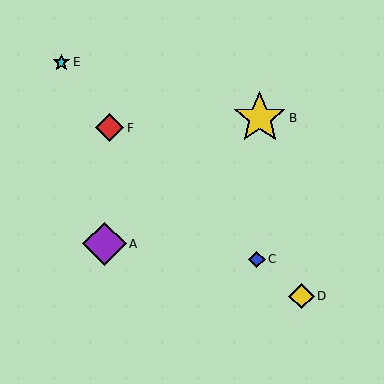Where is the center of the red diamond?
The center of the red diamond is at (110, 128).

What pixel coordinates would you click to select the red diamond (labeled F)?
Click at (110, 128) to select the red diamond F.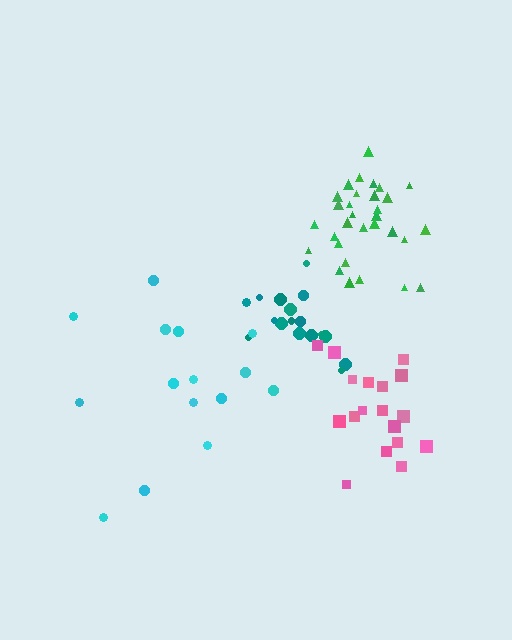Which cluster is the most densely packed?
Green.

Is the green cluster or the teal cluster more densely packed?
Green.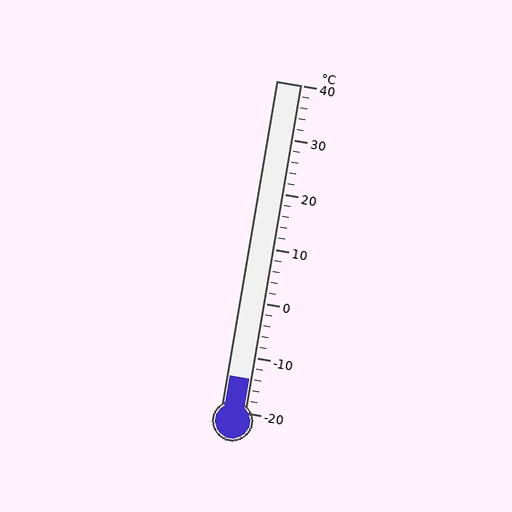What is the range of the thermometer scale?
The thermometer scale ranges from -20°C to 40°C.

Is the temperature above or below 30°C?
The temperature is below 30°C.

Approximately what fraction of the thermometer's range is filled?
The thermometer is filled to approximately 10% of its range.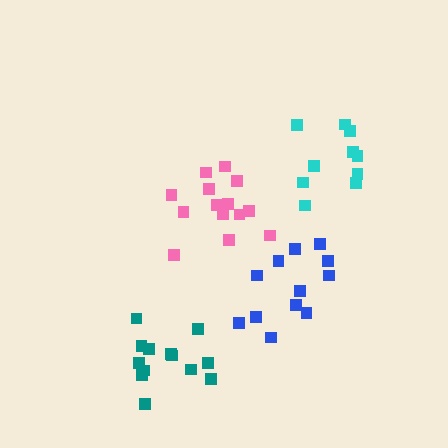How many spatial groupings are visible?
There are 4 spatial groupings.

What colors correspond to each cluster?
The clusters are colored: cyan, blue, teal, pink.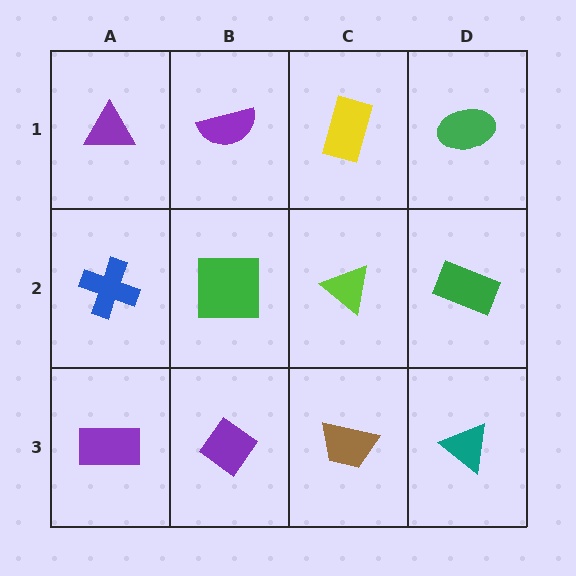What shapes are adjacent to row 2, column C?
A yellow rectangle (row 1, column C), a brown trapezoid (row 3, column C), a green square (row 2, column B), a green rectangle (row 2, column D).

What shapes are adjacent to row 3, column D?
A green rectangle (row 2, column D), a brown trapezoid (row 3, column C).